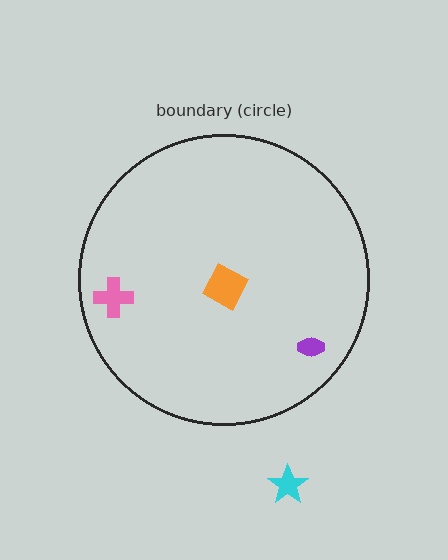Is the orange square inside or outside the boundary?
Inside.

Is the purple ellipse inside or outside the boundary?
Inside.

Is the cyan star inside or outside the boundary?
Outside.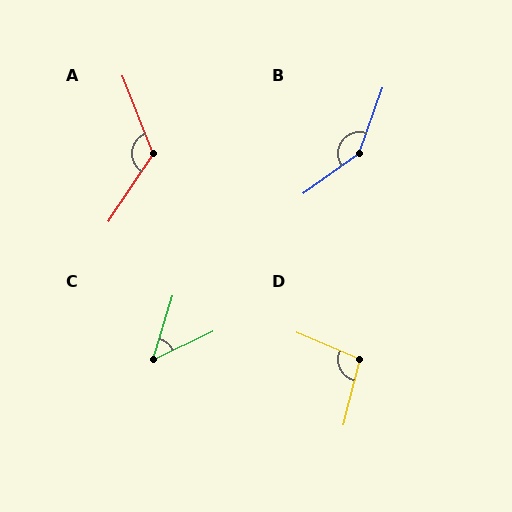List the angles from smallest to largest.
C (48°), D (99°), A (125°), B (145°).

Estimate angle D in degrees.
Approximately 99 degrees.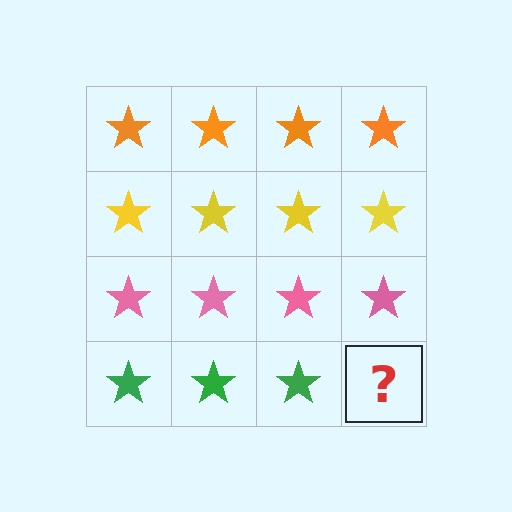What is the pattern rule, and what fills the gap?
The rule is that each row has a consistent color. The gap should be filled with a green star.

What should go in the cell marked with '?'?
The missing cell should contain a green star.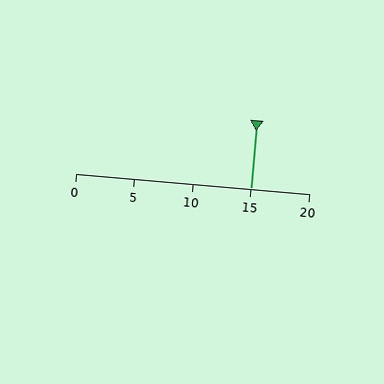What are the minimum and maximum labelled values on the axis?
The axis runs from 0 to 20.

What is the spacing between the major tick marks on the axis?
The major ticks are spaced 5 apart.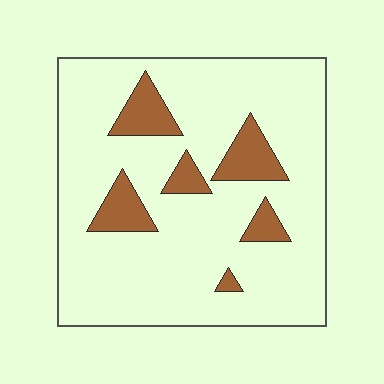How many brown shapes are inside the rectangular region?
6.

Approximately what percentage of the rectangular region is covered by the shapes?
Approximately 15%.